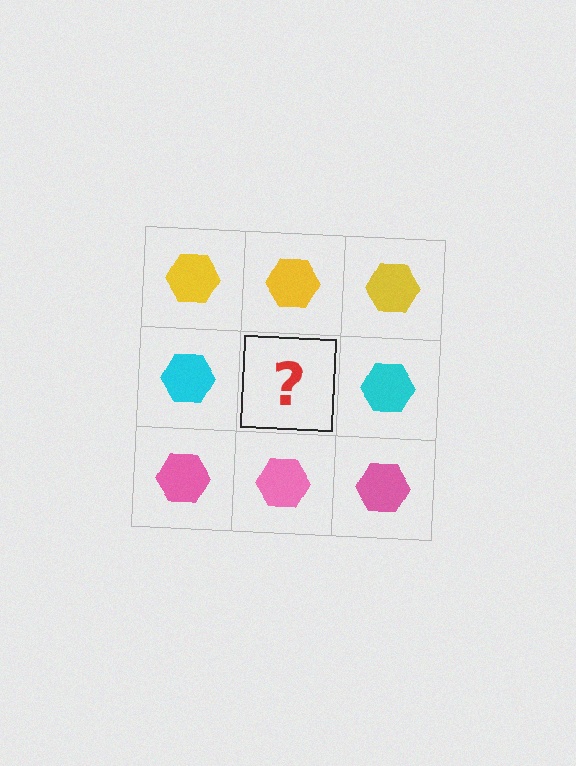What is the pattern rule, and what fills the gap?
The rule is that each row has a consistent color. The gap should be filled with a cyan hexagon.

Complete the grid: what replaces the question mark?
The question mark should be replaced with a cyan hexagon.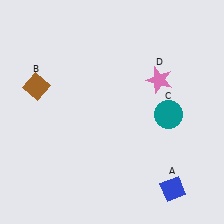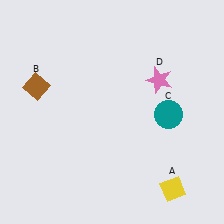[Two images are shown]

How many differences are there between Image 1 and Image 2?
There is 1 difference between the two images.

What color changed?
The diamond (A) changed from blue in Image 1 to yellow in Image 2.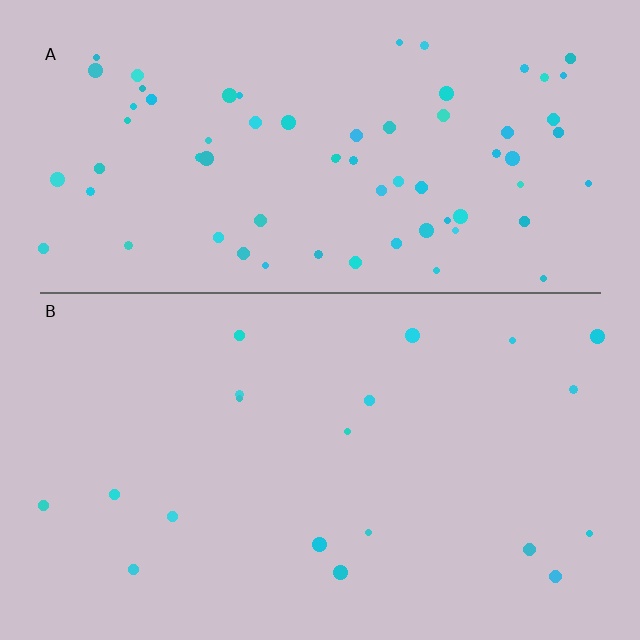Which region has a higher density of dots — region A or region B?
A (the top).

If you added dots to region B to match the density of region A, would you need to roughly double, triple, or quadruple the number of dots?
Approximately quadruple.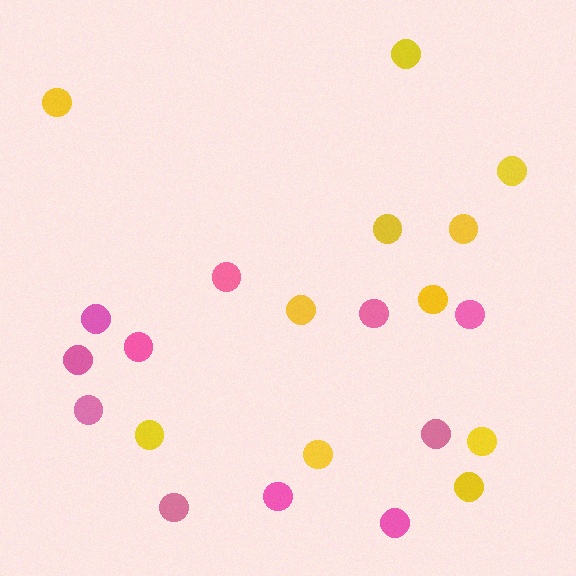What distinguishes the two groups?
There are 2 groups: one group of pink circles (11) and one group of yellow circles (11).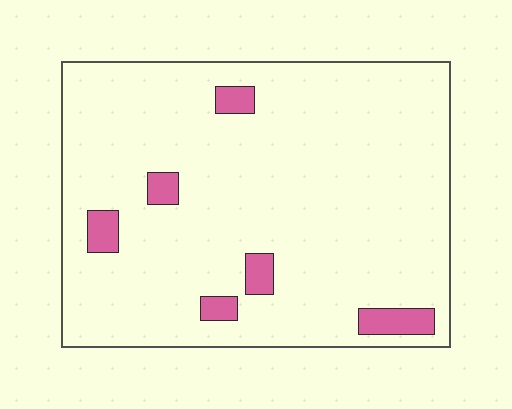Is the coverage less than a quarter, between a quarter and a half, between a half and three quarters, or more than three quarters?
Less than a quarter.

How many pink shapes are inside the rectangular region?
6.